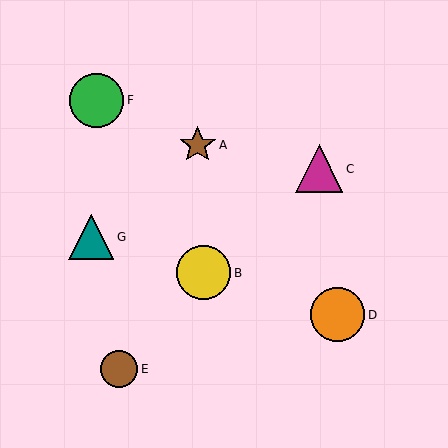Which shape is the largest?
The orange circle (labeled D) is the largest.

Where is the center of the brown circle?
The center of the brown circle is at (119, 369).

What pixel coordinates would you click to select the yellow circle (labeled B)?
Click at (204, 273) to select the yellow circle B.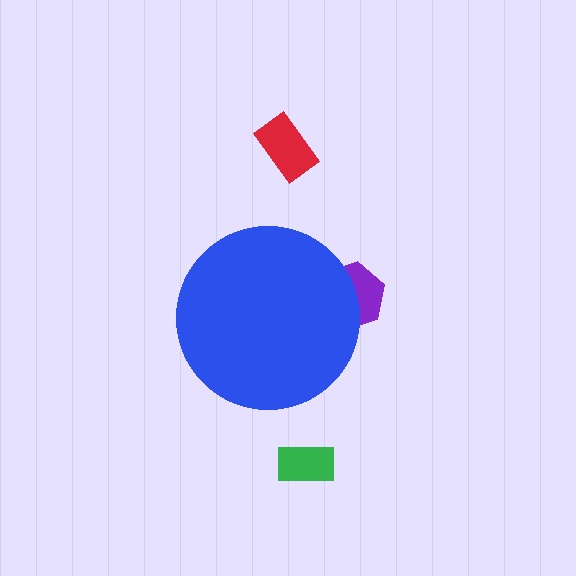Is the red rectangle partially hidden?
No, the red rectangle is fully visible.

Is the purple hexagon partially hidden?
Yes, the purple hexagon is partially hidden behind the blue circle.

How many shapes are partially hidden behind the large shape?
1 shape is partially hidden.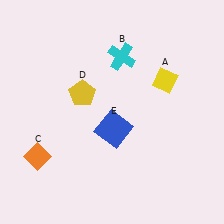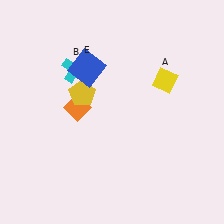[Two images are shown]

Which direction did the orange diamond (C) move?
The orange diamond (C) moved up.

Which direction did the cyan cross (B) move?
The cyan cross (B) moved left.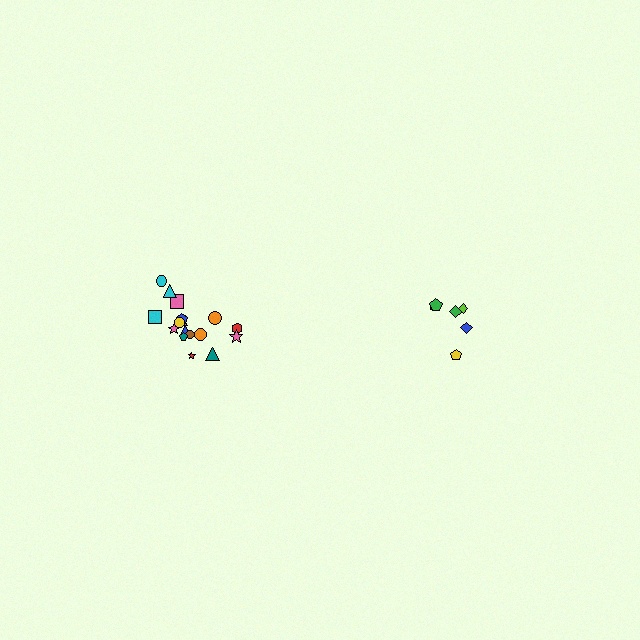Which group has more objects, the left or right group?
The left group.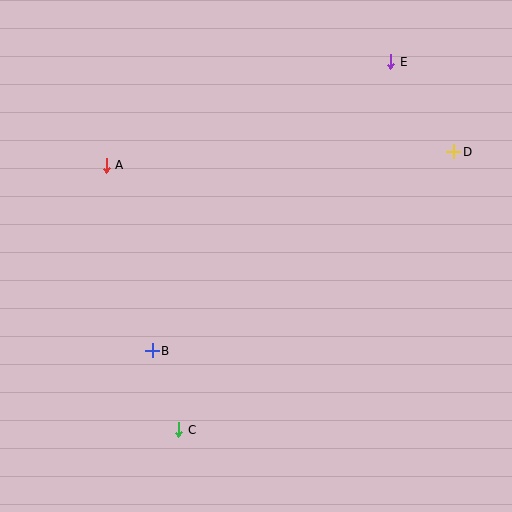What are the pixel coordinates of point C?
Point C is at (179, 430).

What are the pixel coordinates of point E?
Point E is at (391, 62).